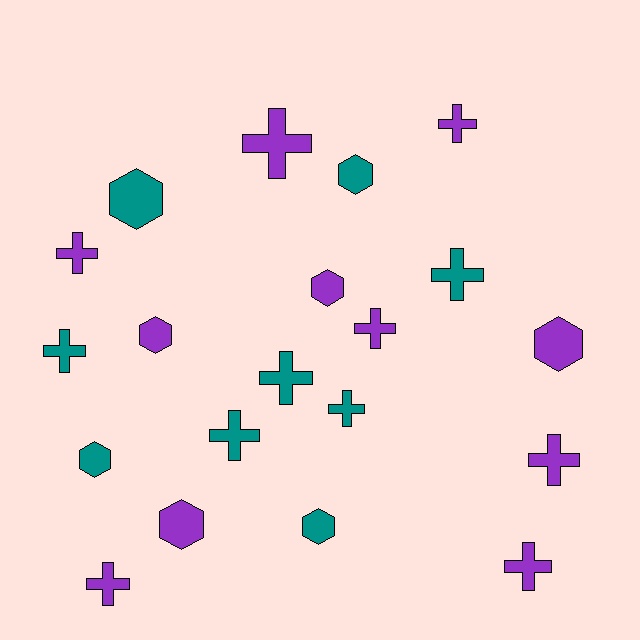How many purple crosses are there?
There are 7 purple crosses.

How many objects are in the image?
There are 20 objects.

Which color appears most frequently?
Purple, with 11 objects.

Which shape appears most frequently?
Cross, with 12 objects.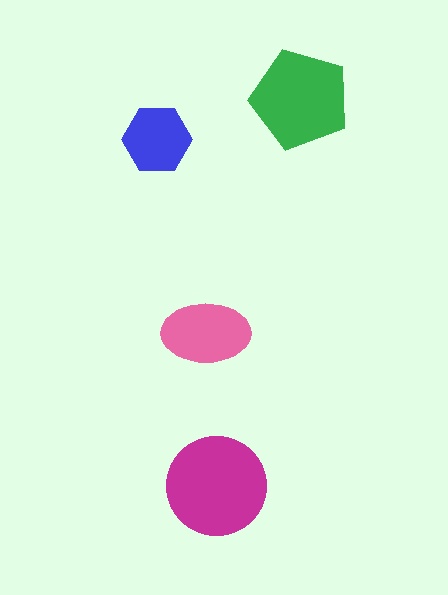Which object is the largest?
The magenta circle.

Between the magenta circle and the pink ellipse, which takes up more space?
The magenta circle.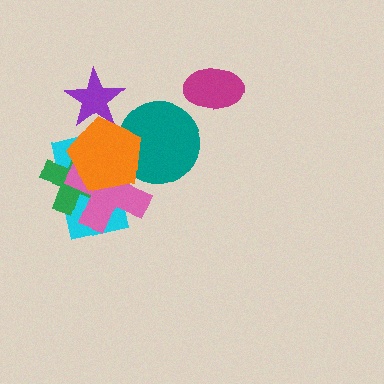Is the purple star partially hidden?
Yes, it is partially covered by another shape.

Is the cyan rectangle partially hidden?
Yes, it is partially covered by another shape.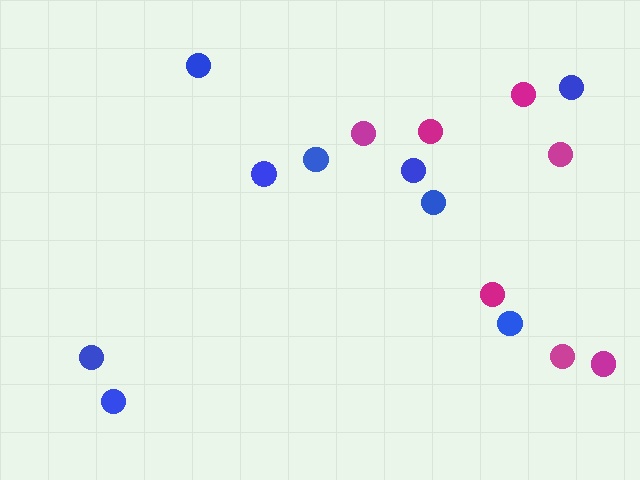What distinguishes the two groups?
There are 2 groups: one group of blue circles (9) and one group of magenta circles (7).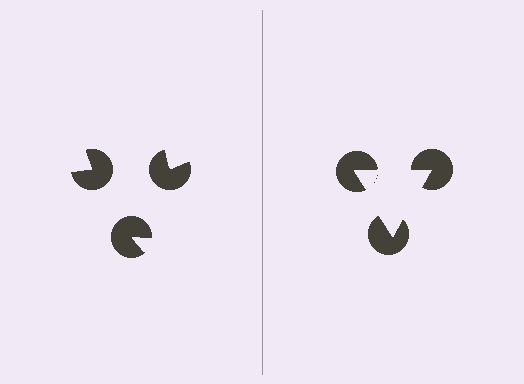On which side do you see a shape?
An illusory triangle appears on the right side. On the left side the wedge cuts are rotated, so no coherent shape forms.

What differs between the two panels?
The pac-man discs are positioned identically on both sides; only the wedge orientations differ. On the right they align to a triangle; on the left they are misaligned.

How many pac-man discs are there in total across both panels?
6 — 3 on each side.